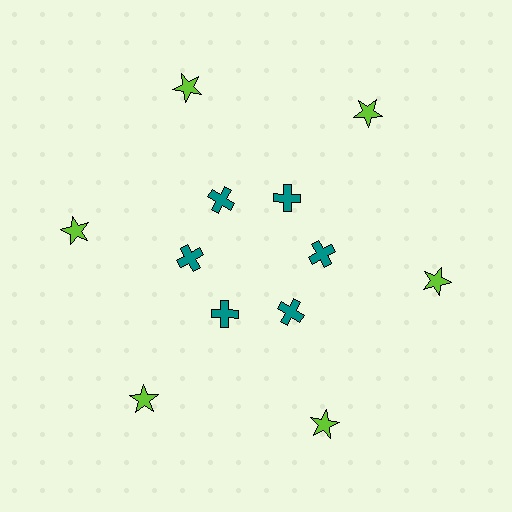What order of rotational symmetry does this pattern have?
This pattern has 6-fold rotational symmetry.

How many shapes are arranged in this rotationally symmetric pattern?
There are 12 shapes, arranged in 6 groups of 2.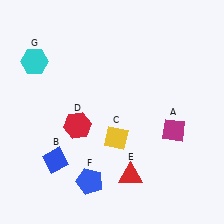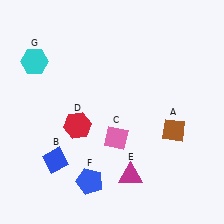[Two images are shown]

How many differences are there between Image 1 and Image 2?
There are 3 differences between the two images.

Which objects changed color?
A changed from magenta to brown. C changed from yellow to pink. E changed from red to magenta.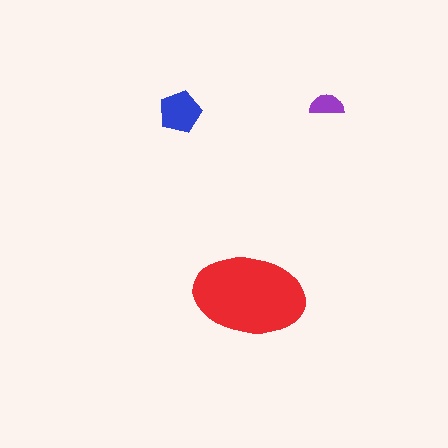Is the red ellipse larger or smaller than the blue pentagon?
Larger.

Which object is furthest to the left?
The blue pentagon is leftmost.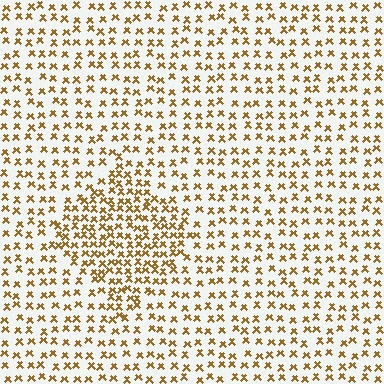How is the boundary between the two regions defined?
The boundary is defined by a change in element density (approximately 1.8x ratio). All elements are the same color, size, and shape.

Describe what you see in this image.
The image contains small brown elements arranged at two different densities. A diamond-shaped region is visible where the elements are more densely packed than the surrounding area.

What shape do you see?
I see a diamond.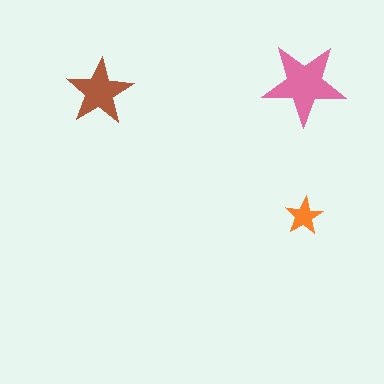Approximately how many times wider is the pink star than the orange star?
About 2 times wider.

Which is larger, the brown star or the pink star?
The pink one.